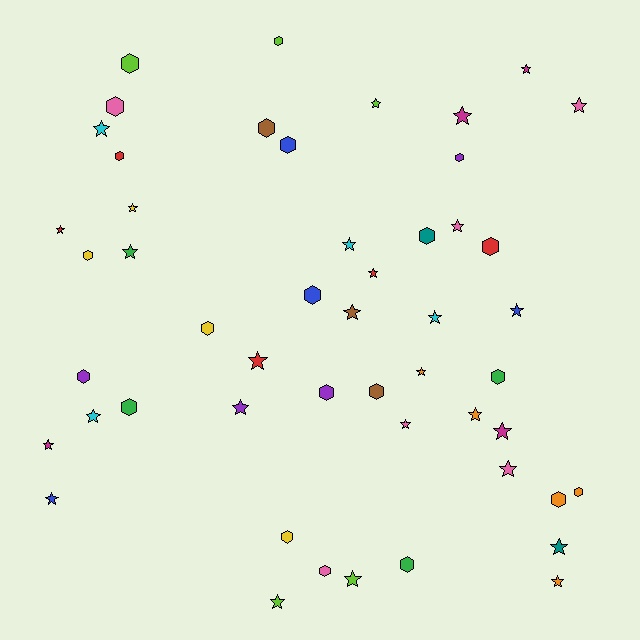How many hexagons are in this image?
There are 22 hexagons.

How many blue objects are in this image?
There are 4 blue objects.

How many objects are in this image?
There are 50 objects.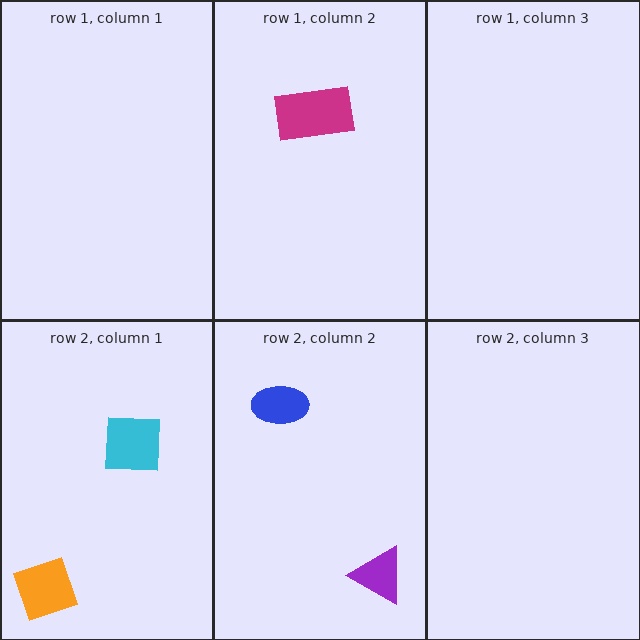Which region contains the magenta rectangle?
The row 1, column 2 region.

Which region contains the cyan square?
The row 2, column 1 region.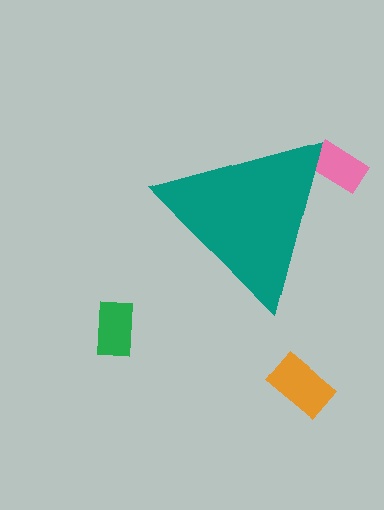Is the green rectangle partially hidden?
No, the green rectangle is fully visible.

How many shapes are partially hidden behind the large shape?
1 shape is partially hidden.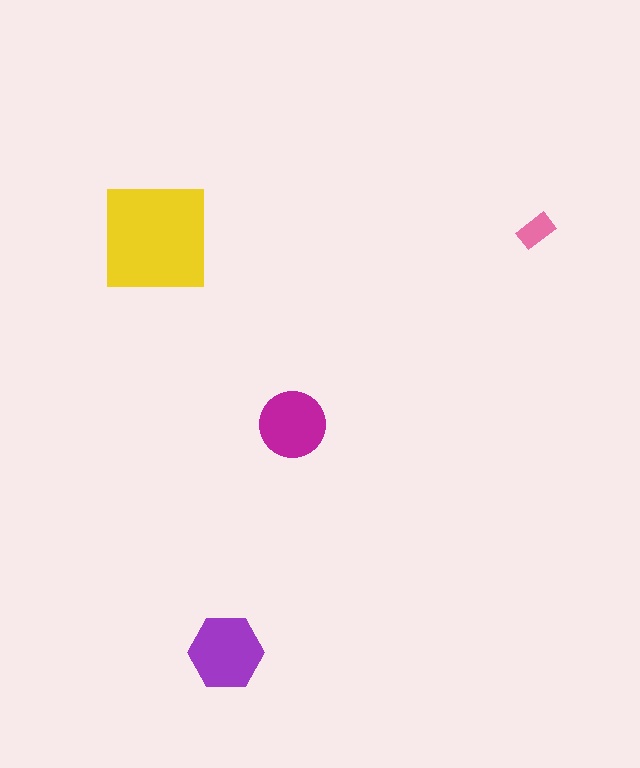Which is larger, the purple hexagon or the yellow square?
The yellow square.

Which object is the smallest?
The pink rectangle.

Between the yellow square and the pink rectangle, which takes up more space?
The yellow square.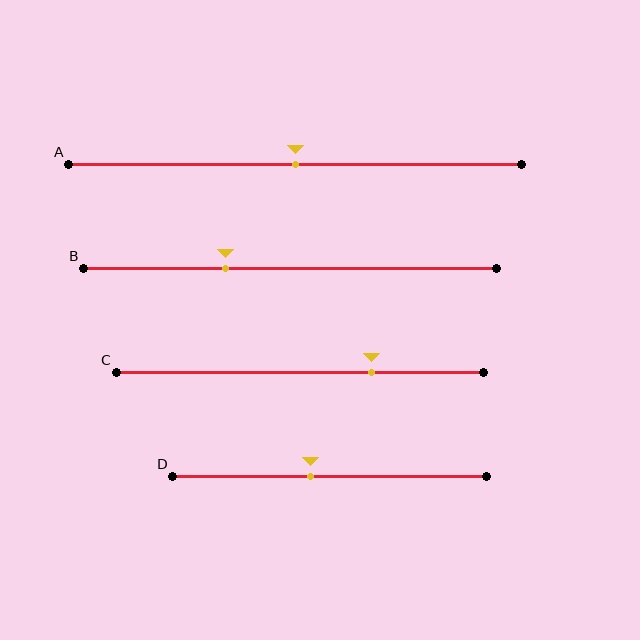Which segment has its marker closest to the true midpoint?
Segment A has its marker closest to the true midpoint.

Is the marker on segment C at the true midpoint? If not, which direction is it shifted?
No, the marker on segment C is shifted to the right by about 19% of the segment length.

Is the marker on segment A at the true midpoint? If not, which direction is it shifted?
Yes, the marker on segment A is at the true midpoint.